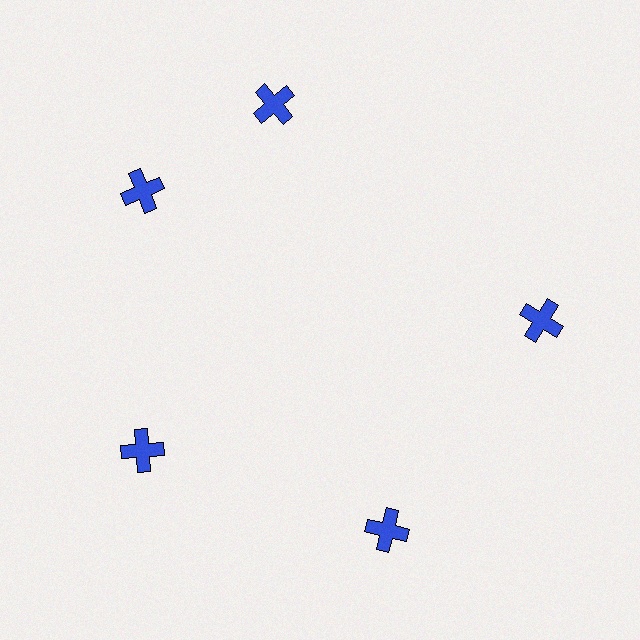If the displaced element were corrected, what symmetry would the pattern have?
It would have 5-fold rotational symmetry — the pattern would map onto itself every 72 degrees.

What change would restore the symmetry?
The symmetry would be restored by rotating it back into even spacing with its neighbors so that all 5 crosses sit at equal angles and equal distance from the center.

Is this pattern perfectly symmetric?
No. The 5 blue crosses are arranged in a ring, but one element near the 1 o'clock position is rotated out of alignment along the ring, breaking the 5-fold rotational symmetry.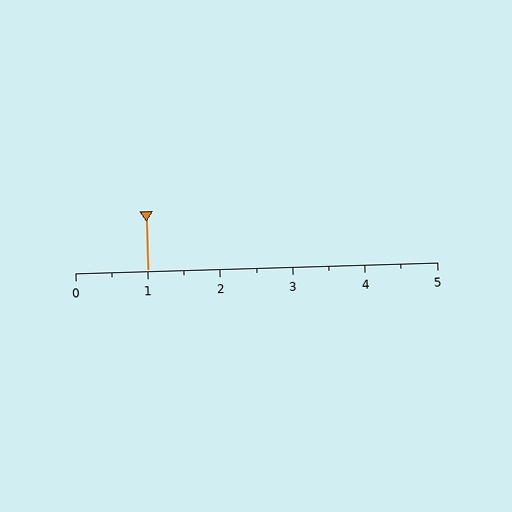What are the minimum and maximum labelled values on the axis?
The axis runs from 0 to 5.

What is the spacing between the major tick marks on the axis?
The major ticks are spaced 1 apart.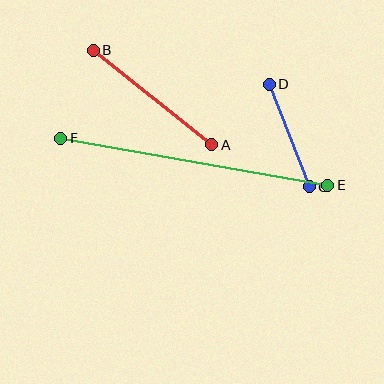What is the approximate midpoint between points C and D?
The midpoint is at approximately (289, 135) pixels.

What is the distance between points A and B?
The distance is approximately 151 pixels.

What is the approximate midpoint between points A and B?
The midpoint is at approximately (153, 98) pixels.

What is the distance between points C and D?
The distance is approximately 110 pixels.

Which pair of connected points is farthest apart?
Points E and F are farthest apart.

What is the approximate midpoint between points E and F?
The midpoint is at approximately (194, 162) pixels.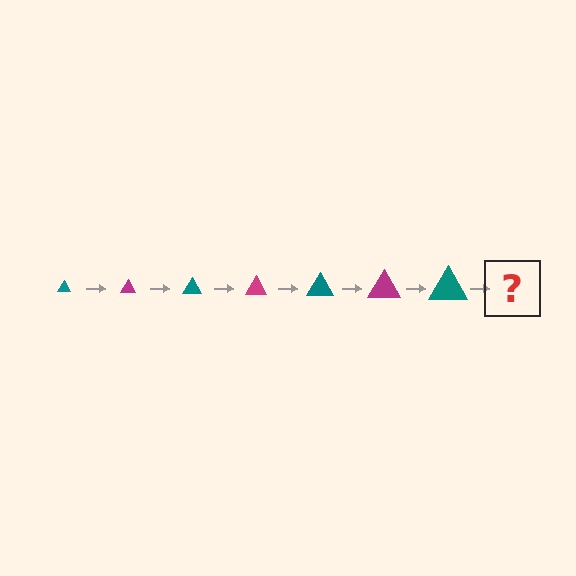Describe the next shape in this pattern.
It should be a magenta triangle, larger than the previous one.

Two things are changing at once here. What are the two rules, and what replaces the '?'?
The two rules are that the triangle grows larger each step and the color cycles through teal and magenta. The '?' should be a magenta triangle, larger than the previous one.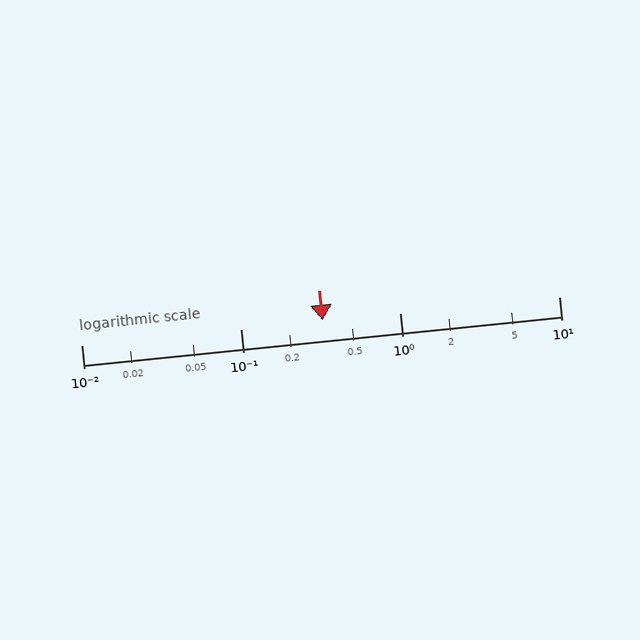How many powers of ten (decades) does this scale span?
The scale spans 3 decades, from 0.01 to 10.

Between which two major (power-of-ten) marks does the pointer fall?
The pointer is between 0.1 and 1.